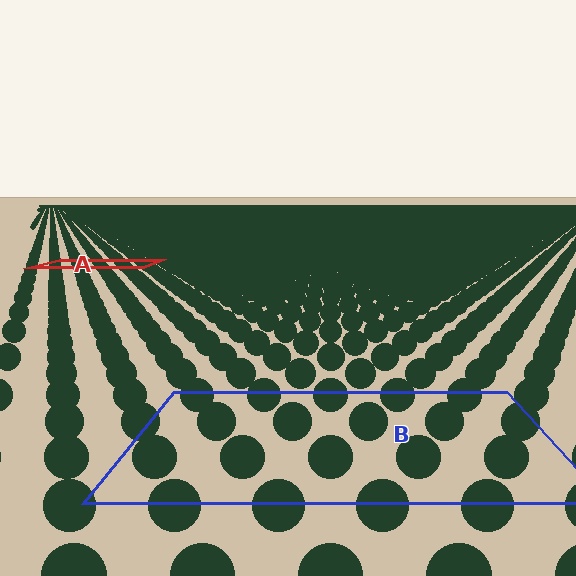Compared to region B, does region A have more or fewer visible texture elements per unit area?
Region A has more texture elements per unit area — they are packed more densely because it is farther away.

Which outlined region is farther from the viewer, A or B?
Region A is farther from the viewer — the texture elements inside it appear smaller and more densely packed.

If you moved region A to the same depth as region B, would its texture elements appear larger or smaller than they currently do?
They would appear larger. At a closer depth, the same texture elements are projected at a bigger on-screen size.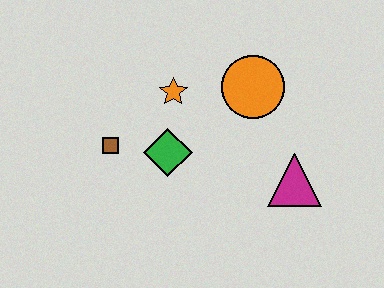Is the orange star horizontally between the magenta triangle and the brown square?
Yes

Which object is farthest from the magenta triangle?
The brown square is farthest from the magenta triangle.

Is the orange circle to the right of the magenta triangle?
No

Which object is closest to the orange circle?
The orange star is closest to the orange circle.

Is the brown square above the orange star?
No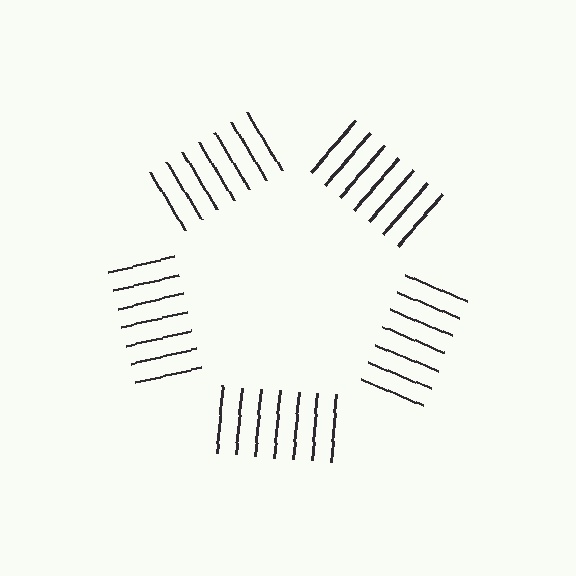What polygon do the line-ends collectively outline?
An illusory pentagon — the line segments terminate on its edges but no continuous stroke is drawn.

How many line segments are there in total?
35 — 7 along each of the 5 edges.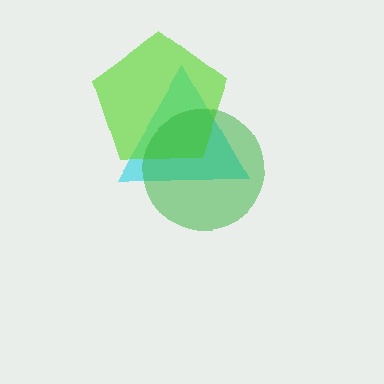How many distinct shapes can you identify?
There are 3 distinct shapes: a cyan triangle, a lime pentagon, a green circle.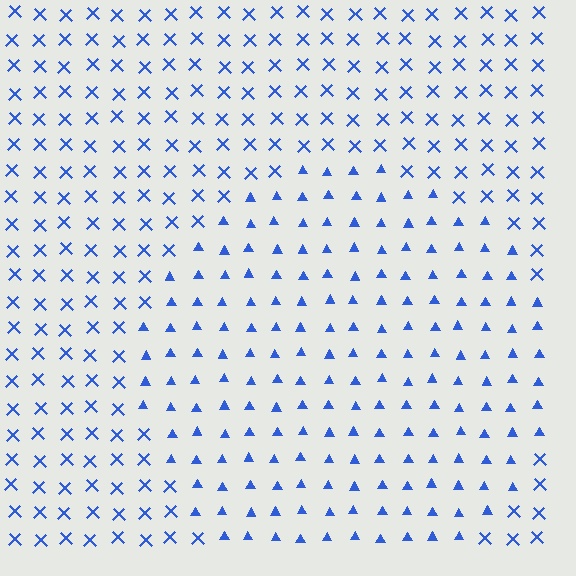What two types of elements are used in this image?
The image uses triangles inside the circle region and X marks outside it.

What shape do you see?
I see a circle.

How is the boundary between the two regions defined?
The boundary is defined by a change in element shape: triangles inside vs. X marks outside. All elements share the same color and spacing.